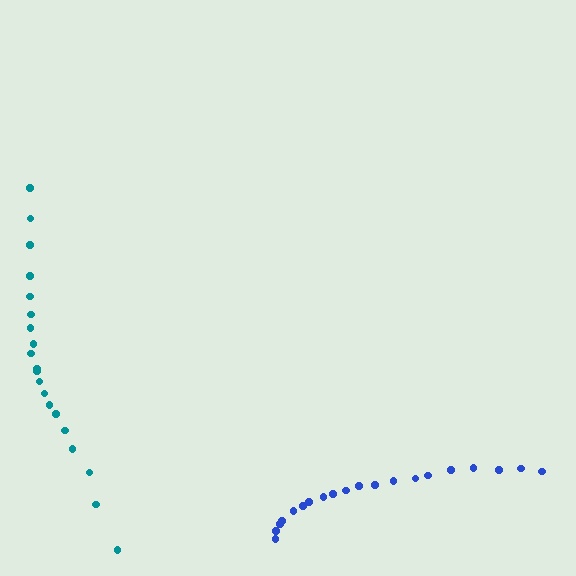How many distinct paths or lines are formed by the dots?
There are 2 distinct paths.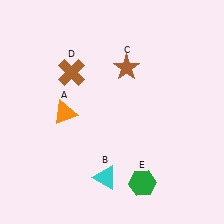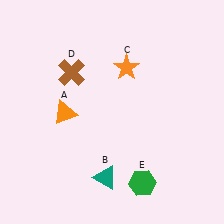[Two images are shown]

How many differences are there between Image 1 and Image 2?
There are 2 differences between the two images.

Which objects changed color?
B changed from cyan to teal. C changed from brown to orange.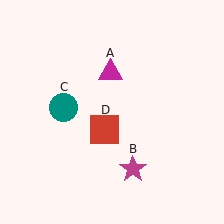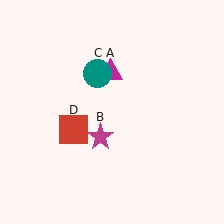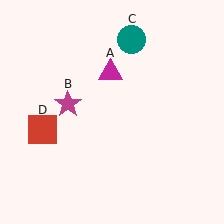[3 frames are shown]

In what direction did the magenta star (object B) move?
The magenta star (object B) moved up and to the left.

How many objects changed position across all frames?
3 objects changed position: magenta star (object B), teal circle (object C), red square (object D).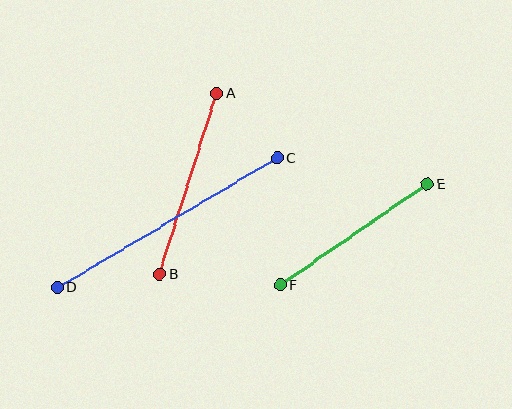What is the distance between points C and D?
The distance is approximately 255 pixels.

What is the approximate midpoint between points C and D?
The midpoint is at approximately (167, 223) pixels.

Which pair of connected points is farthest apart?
Points C and D are farthest apart.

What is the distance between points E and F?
The distance is approximately 178 pixels.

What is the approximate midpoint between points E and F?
The midpoint is at approximately (354, 235) pixels.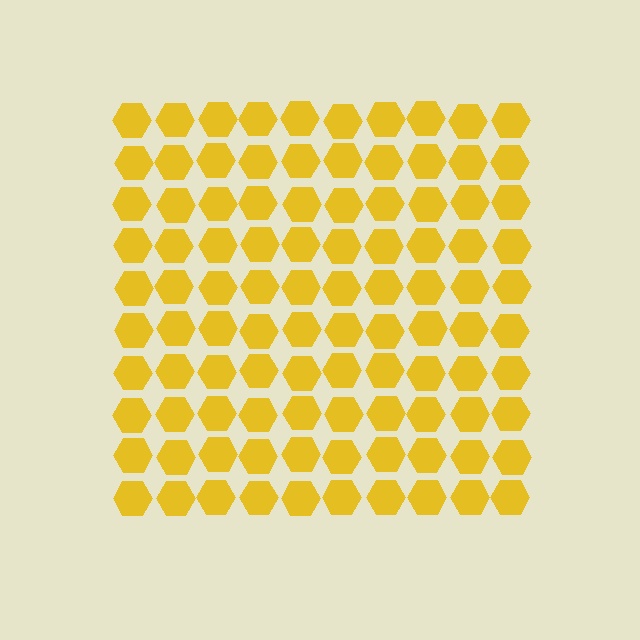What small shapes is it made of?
It is made of small hexagons.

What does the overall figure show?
The overall figure shows a square.